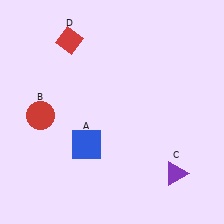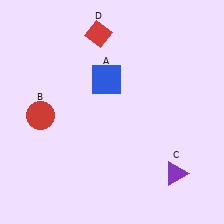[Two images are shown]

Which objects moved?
The objects that moved are: the blue square (A), the red diamond (D).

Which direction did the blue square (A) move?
The blue square (A) moved up.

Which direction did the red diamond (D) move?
The red diamond (D) moved right.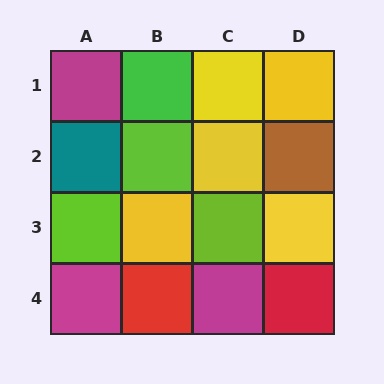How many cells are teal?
1 cell is teal.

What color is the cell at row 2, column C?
Yellow.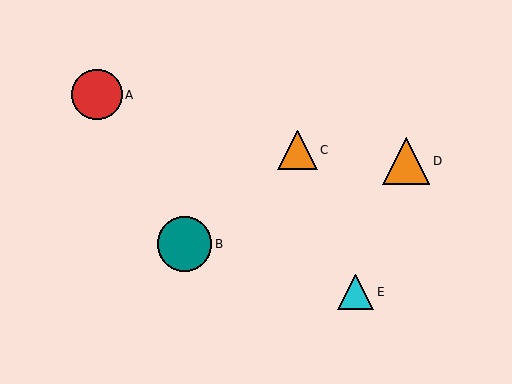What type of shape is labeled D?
Shape D is an orange triangle.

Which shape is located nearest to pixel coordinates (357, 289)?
The cyan triangle (labeled E) at (356, 292) is nearest to that location.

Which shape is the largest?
The teal circle (labeled B) is the largest.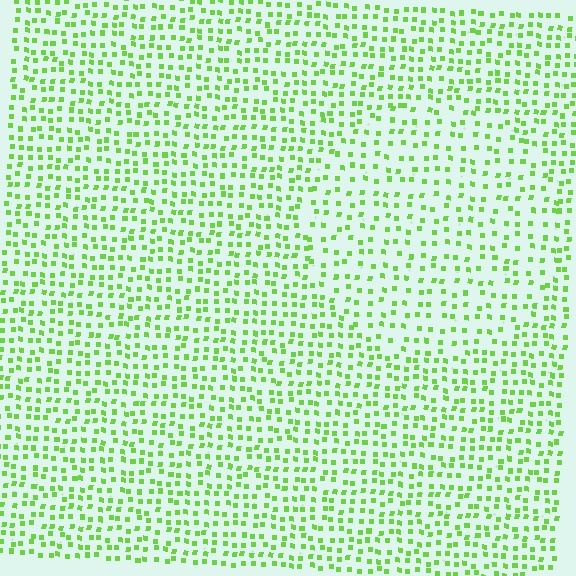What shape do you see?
I see a circle.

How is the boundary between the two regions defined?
The boundary is defined by a change in element density (approximately 1.6x ratio). All elements are the same color, size, and shape.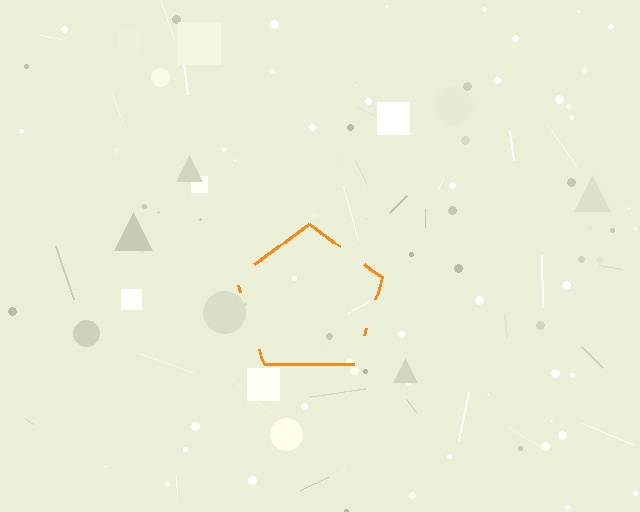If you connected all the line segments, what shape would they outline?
They would outline a pentagon.